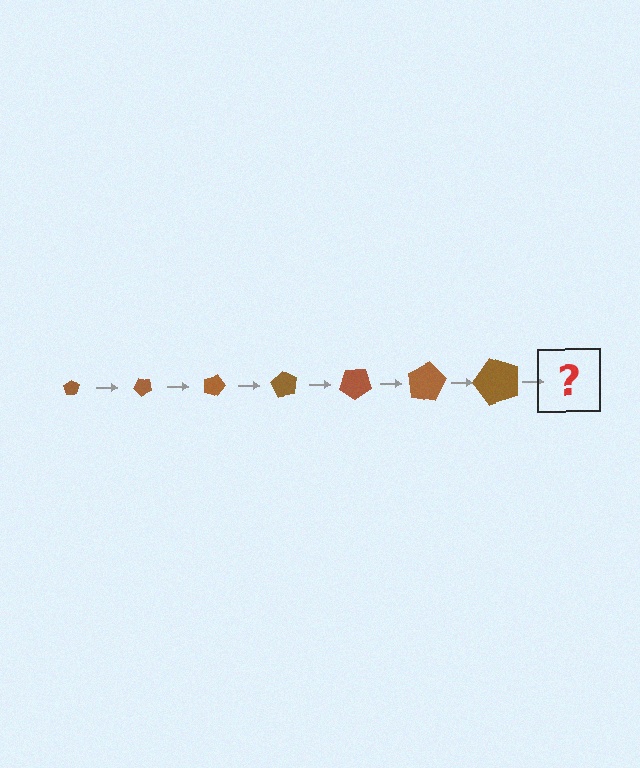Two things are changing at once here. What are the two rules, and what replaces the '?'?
The two rules are that the pentagon grows larger each step and it rotates 45 degrees each step. The '?' should be a pentagon, larger than the previous one and rotated 315 degrees from the start.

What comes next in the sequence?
The next element should be a pentagon, larger than the previous one and rotated 315 degrees from the start.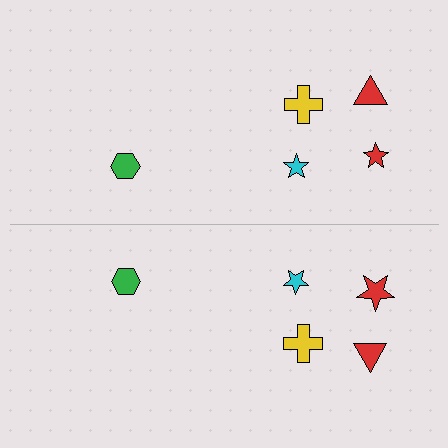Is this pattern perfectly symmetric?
No, the pattern is not perfectly symmetric. The red star on the bottom side has a different size than its mirror counterpart.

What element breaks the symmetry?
The red star on the bottom side has a different size than its mirror counterpart.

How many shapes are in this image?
There are 10 shapes in this image.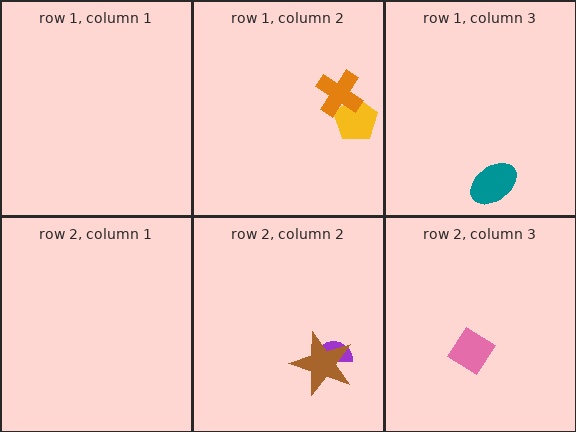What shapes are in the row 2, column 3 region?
The pink diamond.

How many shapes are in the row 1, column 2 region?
2.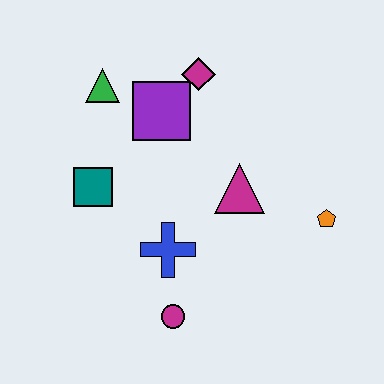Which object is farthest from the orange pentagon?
The green triangle is farthest from the orange pentagon.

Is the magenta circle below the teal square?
Yes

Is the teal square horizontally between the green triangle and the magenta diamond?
No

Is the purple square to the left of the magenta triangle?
Yes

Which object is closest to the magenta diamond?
The purple square is closest to the magenta diamond.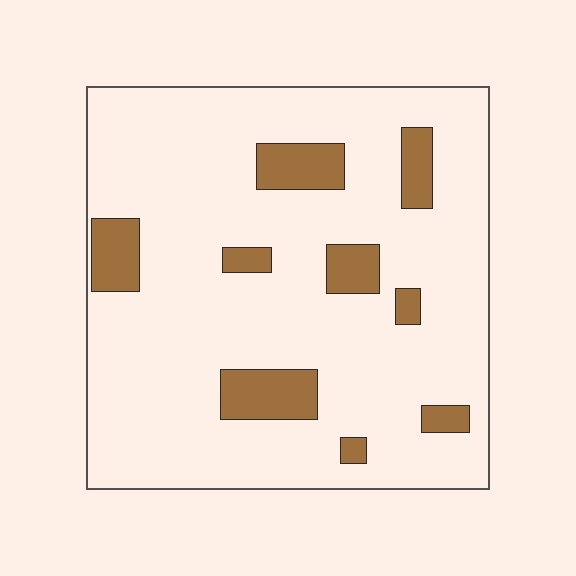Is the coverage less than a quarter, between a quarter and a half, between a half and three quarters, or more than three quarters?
Less than a quarter.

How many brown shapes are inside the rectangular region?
9.